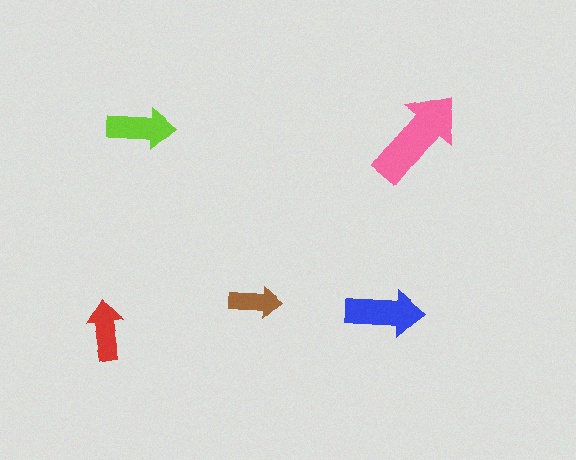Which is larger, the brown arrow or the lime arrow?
The lime one.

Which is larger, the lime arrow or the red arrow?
The lime one.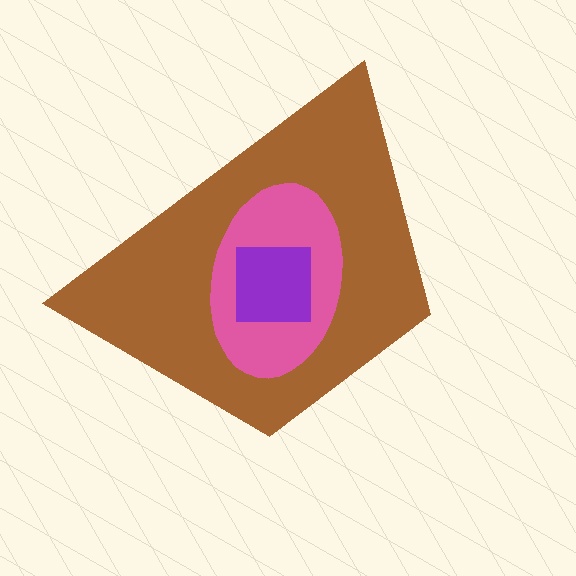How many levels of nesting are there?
3.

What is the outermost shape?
The brown trapezoid.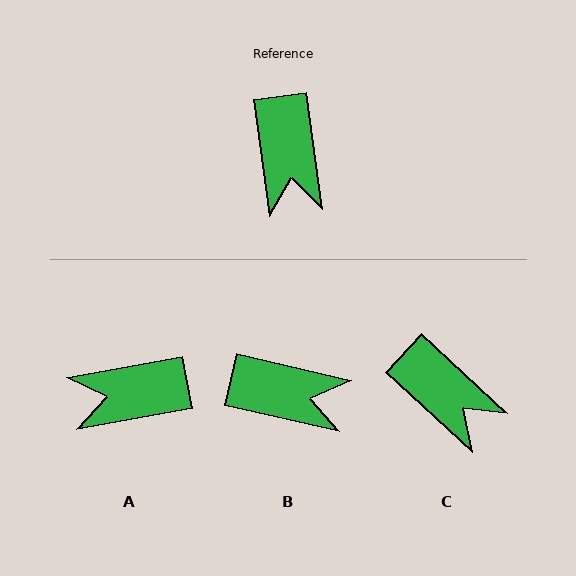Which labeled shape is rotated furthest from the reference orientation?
A, about 87 degrees away.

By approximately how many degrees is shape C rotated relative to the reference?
Approximately 40 degrees counter-clockwise.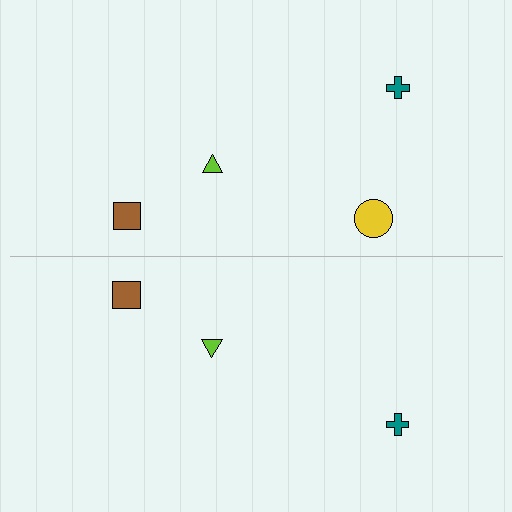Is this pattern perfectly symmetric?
No, the pattern is not perfectly symmetric. A yellow circle is missing from the bottom side.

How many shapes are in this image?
There are 7 shapes in this image.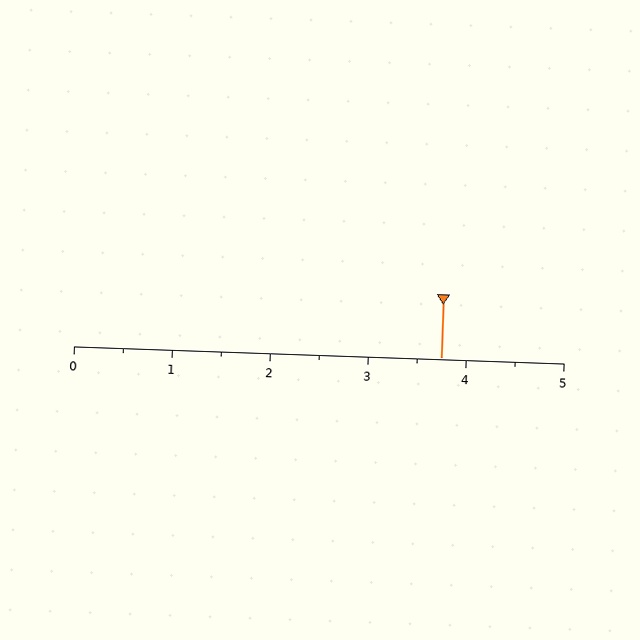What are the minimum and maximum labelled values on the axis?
The axis runs from 0 to 5.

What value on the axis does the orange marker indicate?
The marker indicates approximately 3.8.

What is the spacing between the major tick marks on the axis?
The major ticks are spaced 1 apart.